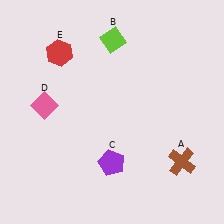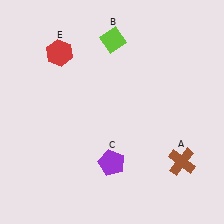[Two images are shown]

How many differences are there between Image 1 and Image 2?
There is 1 difference between the two images.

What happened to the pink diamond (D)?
The pink diamond (D) was removed in Image 2. It was in the top-left area of Image 1.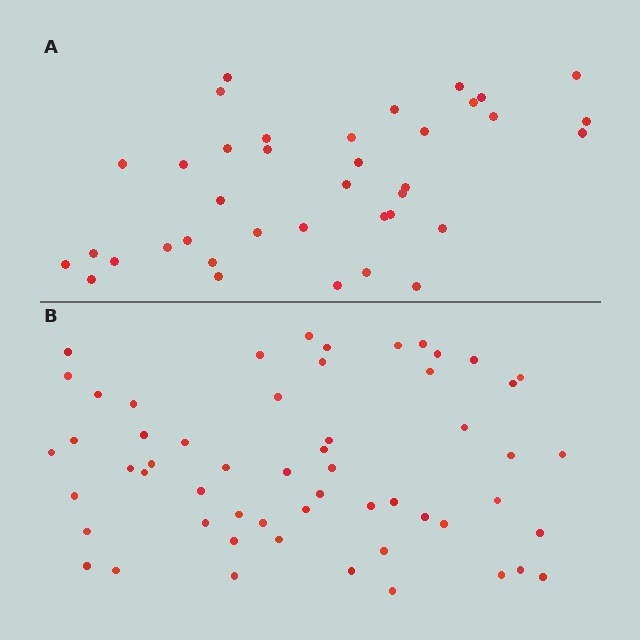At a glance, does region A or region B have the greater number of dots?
Region B (the bottom region) has more dots.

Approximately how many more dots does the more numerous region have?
Region B has approximately 20 more dots than region A.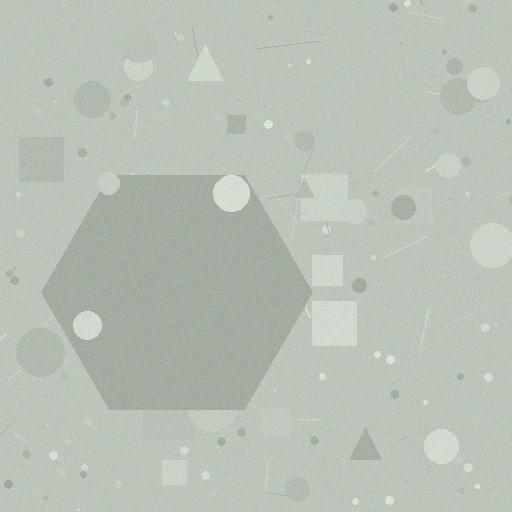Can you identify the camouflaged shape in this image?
The camouflaged shape is a hexagon.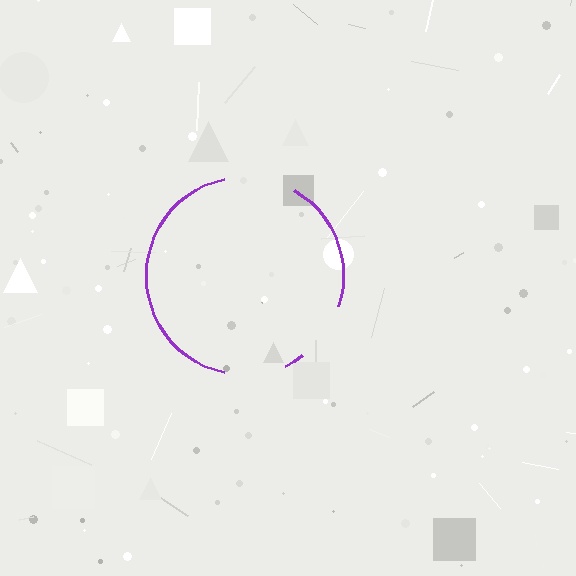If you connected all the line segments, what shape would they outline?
They would outline a circle.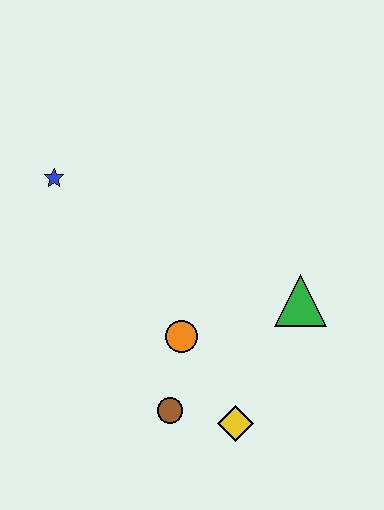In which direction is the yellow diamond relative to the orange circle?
The yellow diamond is below the orange circle.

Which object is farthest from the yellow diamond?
The blue star is farthest from the yellow diamond.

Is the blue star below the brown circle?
No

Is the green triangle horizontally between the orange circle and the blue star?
No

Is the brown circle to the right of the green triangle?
No